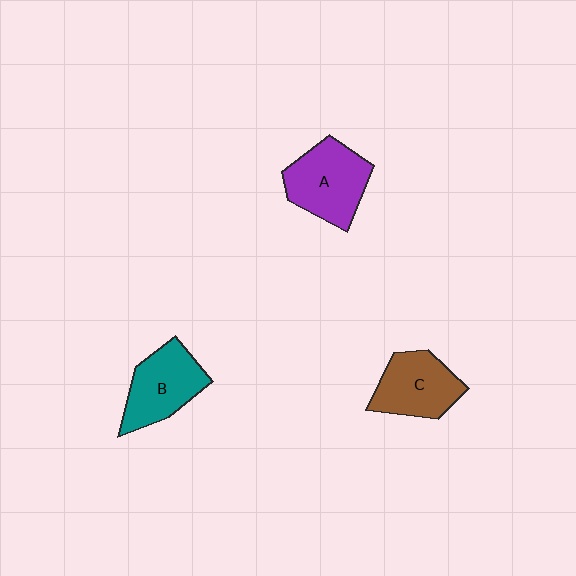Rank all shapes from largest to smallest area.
From largest to smallest: A (purple), B (teal), C (brown).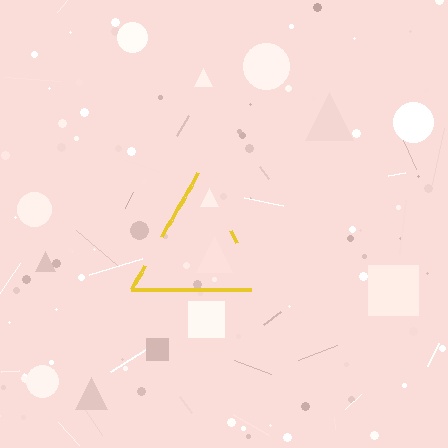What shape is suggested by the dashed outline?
The dashed outline suggests a triangle.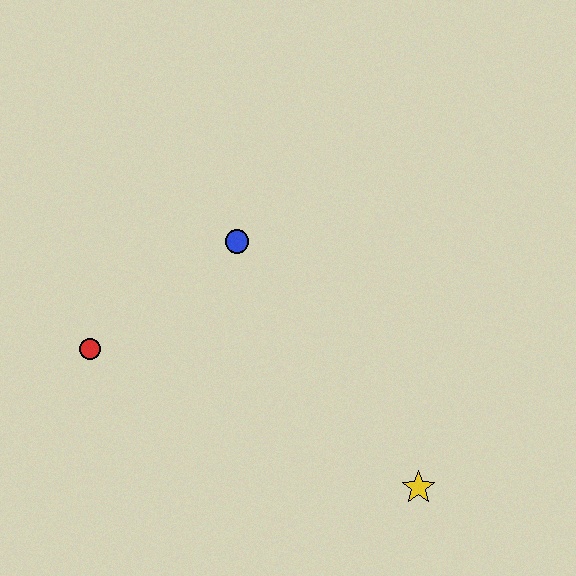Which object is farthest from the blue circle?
The yellow star is farthest from the blue circle.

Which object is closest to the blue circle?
The red circle is closest to the blue circle.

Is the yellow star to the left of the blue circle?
No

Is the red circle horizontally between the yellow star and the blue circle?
No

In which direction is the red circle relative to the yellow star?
The red circle is to the left of the yellow star.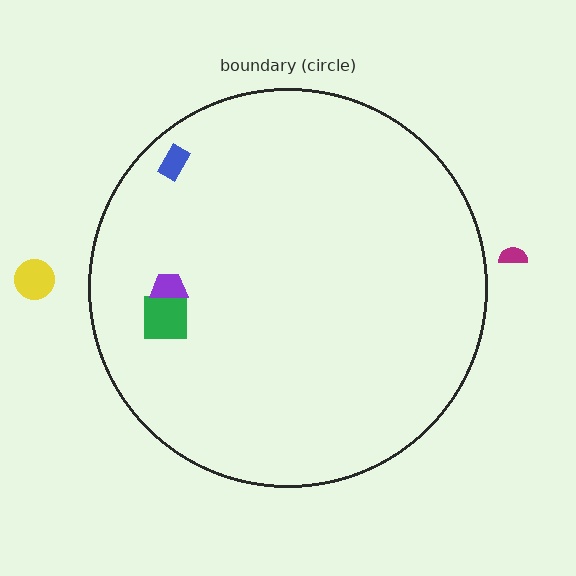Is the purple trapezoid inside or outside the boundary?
Inside.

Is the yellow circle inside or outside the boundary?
Outside.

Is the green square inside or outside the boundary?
Inside.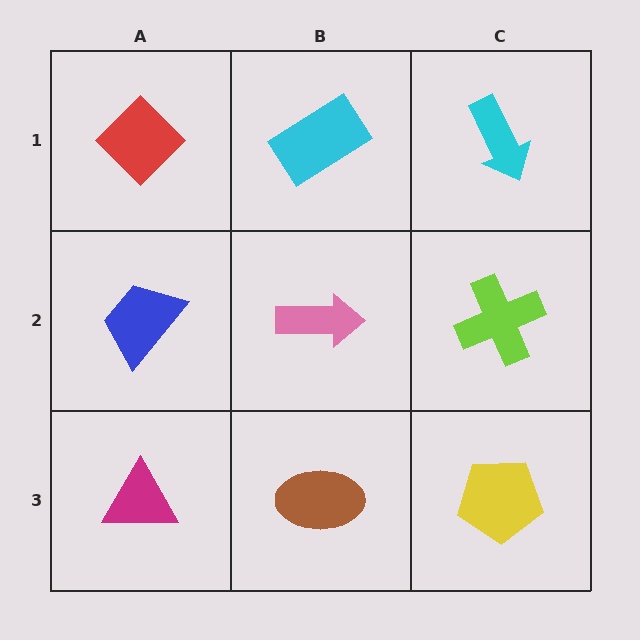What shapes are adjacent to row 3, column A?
A blue trapezoid (row 2, column A), a brown ellipse (row 3, column B).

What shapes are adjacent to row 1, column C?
A lime cross (row 2, column C), a cyan rectangle (row 1, column B).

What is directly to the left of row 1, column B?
A red diamond.